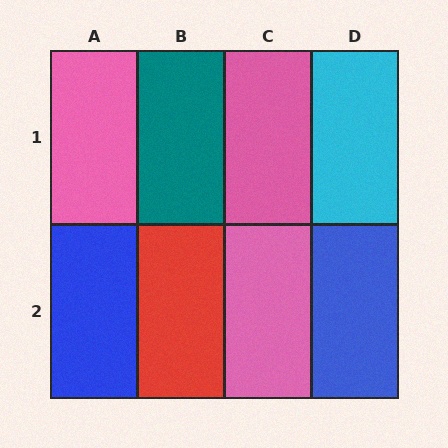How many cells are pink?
3 cells are pink.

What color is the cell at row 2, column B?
Red.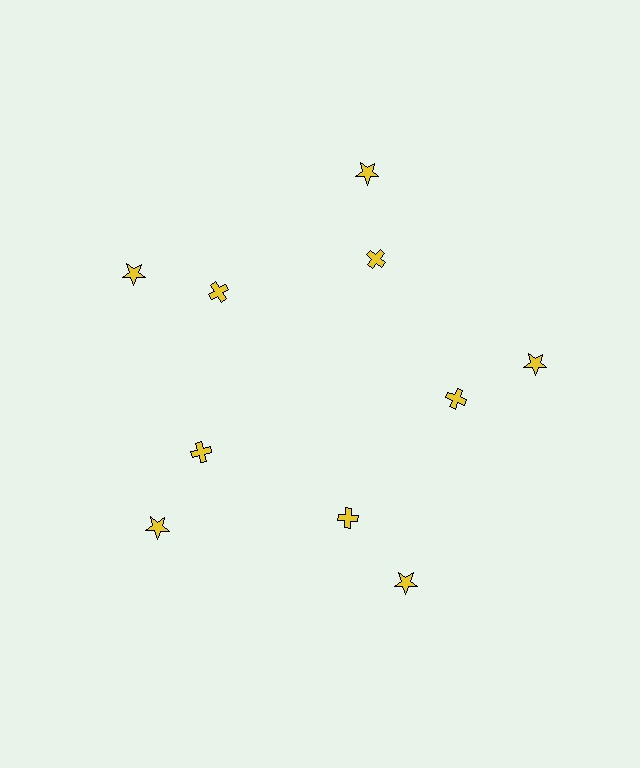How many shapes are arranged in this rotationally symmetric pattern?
There are 10 shapes, arranged in 5 groups of 2.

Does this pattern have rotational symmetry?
Yes, this pattern has 5-fold rotational symmetry. It looks the same after rotating 72 degrees around the center.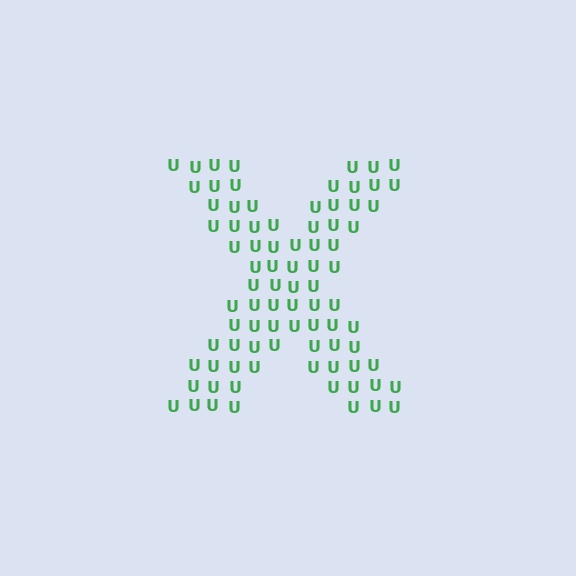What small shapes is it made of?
It is made of small letter U's.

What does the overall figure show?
The overall figure shows the letter X.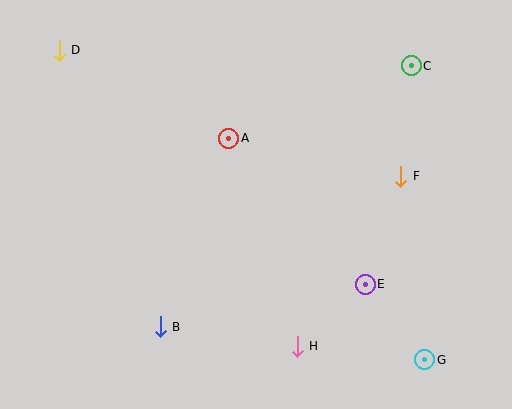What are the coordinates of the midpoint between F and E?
The midpoint between F and E is at (383, 230).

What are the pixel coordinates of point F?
Point F is at (401, 176).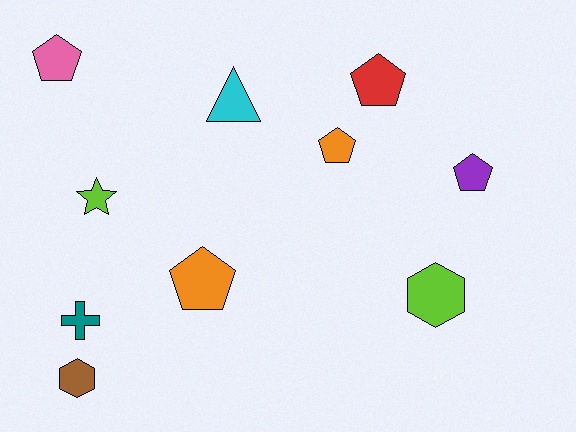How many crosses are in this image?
There is 1 cross.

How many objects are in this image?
There are 10 objects.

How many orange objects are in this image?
There are 2 orange objects.